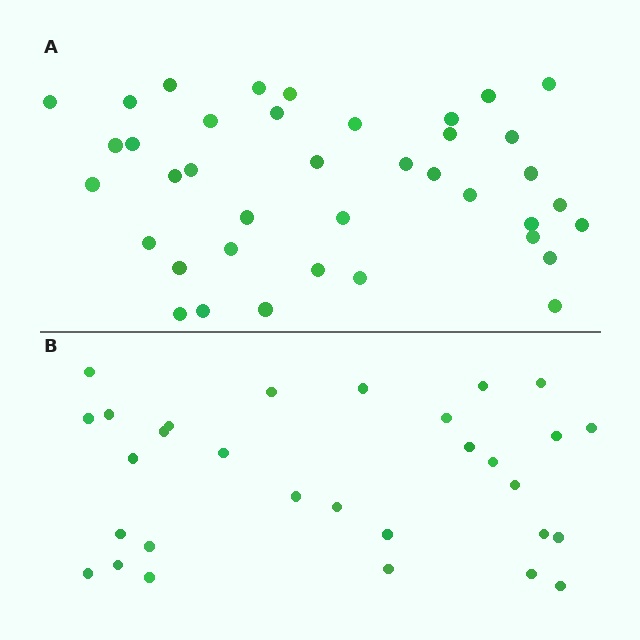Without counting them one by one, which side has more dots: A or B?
Region A (the top region) has more dots.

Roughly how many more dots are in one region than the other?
Region A has roughly 8 or so more dots than region B.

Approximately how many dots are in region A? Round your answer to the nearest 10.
About 40 dots. (The exact count is 39, which rounds to 40.)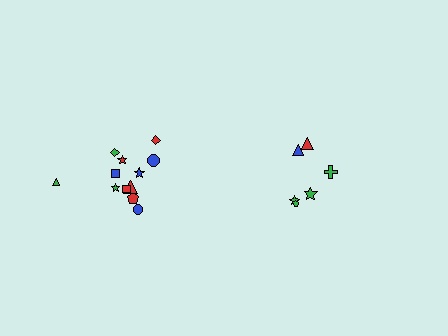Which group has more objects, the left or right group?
The left group.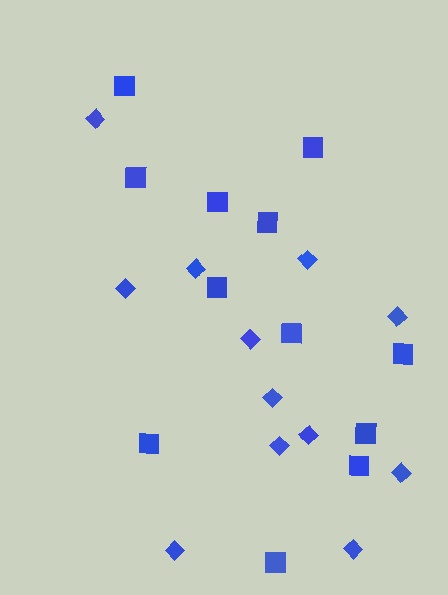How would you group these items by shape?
There are 2 groups: one group of diamonds (12) and one group of squares (12).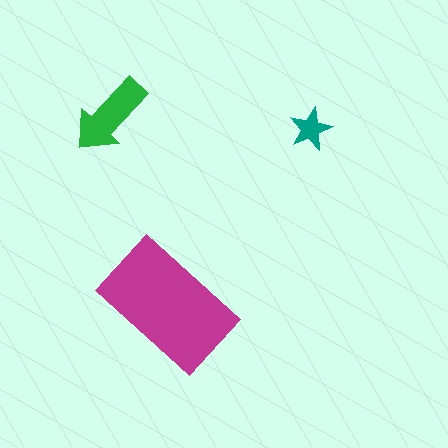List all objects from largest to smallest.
The magenta rectangle, the green arrow, the teal star.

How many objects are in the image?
There are 3 objects in the image.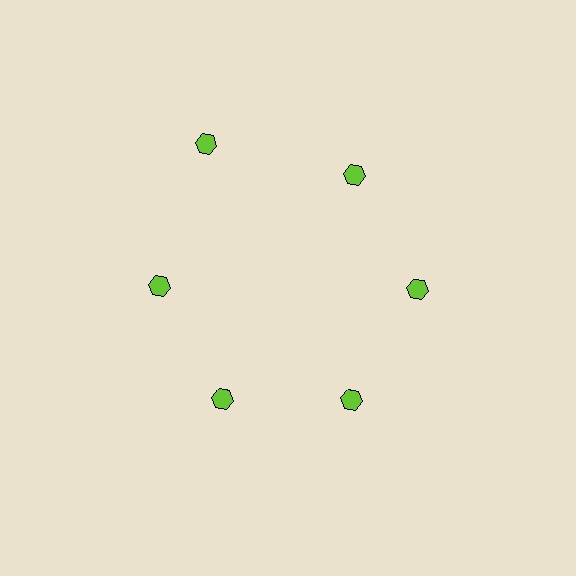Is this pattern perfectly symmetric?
No. The 6 lime hexagons are arranged in a ring, but one element near the 11 o'clock position is pushed outward from the center, breaking the 6-fold rotational symmetry.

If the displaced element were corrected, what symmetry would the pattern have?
It would have 6-fold rotational symmetry — the pattern would map onto itself every 60 degrees.